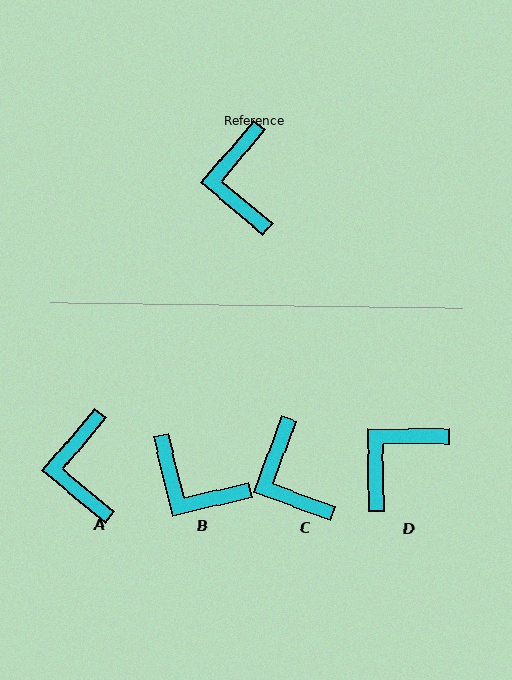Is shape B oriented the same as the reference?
No, it is off by about 53 degrees.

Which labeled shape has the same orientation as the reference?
A.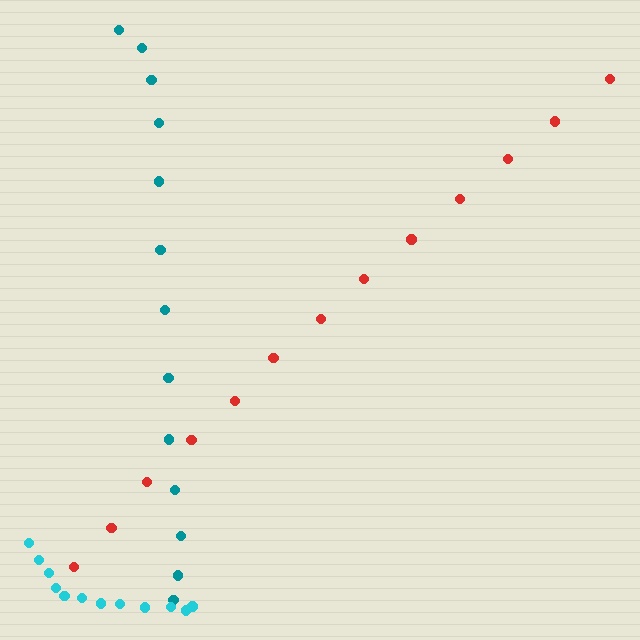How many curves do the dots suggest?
There are 3 distinct paths.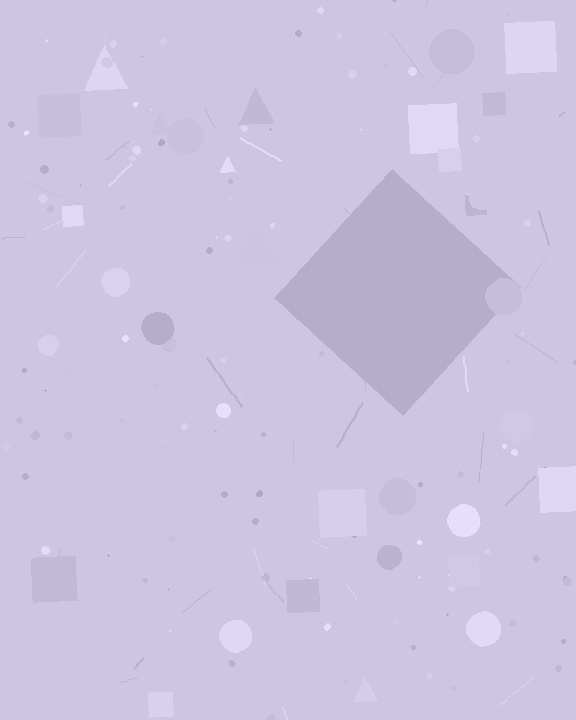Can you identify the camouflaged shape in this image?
The camouflaged shape is a diamond.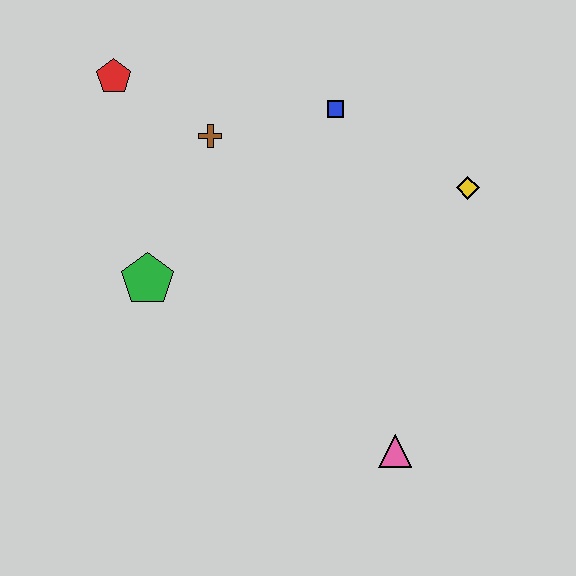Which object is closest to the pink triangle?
The yellow diamond is closest to the pink triangle.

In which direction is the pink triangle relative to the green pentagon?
The pink triangle is to the right of the green pentagon.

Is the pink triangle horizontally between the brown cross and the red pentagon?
No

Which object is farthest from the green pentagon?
The yellow diamond is farthest from the green pentagon.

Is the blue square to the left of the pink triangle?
Yes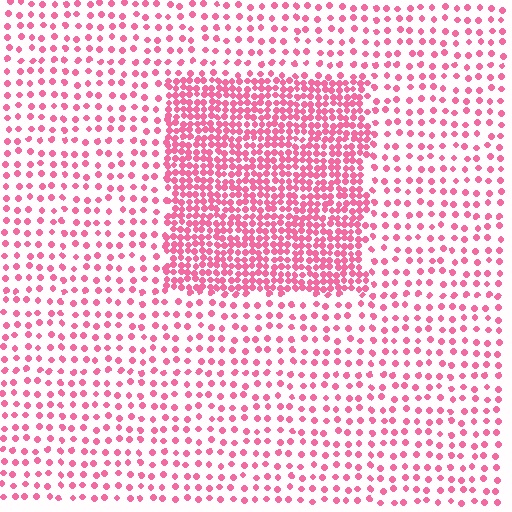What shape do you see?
I see a rectangle.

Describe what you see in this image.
The image contains small pink elements arranged at two different densities. A rectangle-shaped region is visible where the elements are more densely packed than the surrounding area.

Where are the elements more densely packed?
The elements are more densely packed inside the rectangle boundary.